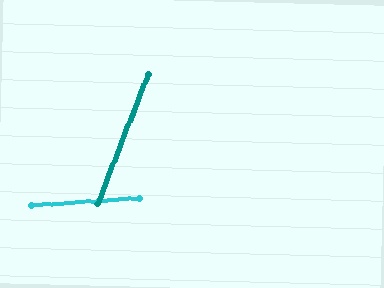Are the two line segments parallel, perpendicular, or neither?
Neither parallel nor perpendicular — they differ by about 65°.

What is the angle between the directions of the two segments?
Approximately 65 degrees.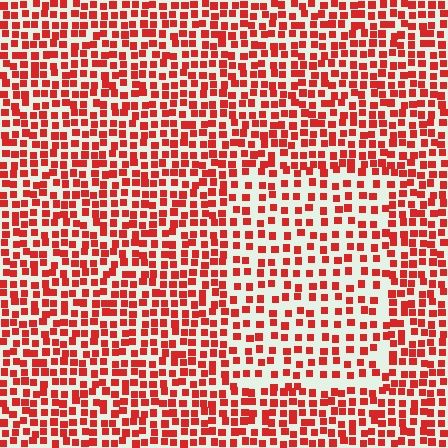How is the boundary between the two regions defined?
The boundary is defined by a change in element density (approximately 1.6x ratio). All elements are the same color, size, and shape.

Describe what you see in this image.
The image contains small red elements arranged at two different densities. A rectangle-shaped region is visible where the elements are less densely packed than the surrounding area.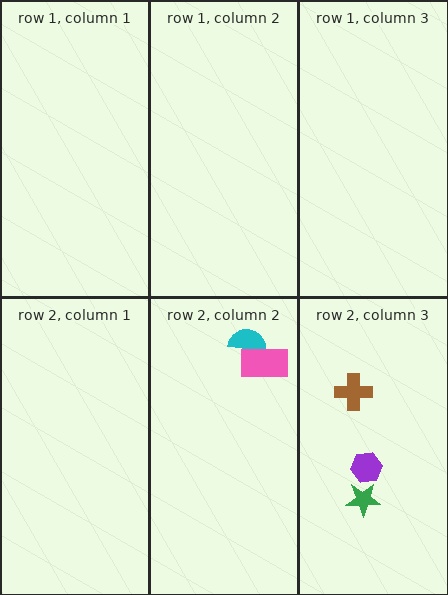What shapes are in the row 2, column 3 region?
The green star, the purple hexagon, the brown cross.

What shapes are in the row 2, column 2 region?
The cyan semicircle, the pink rectangle.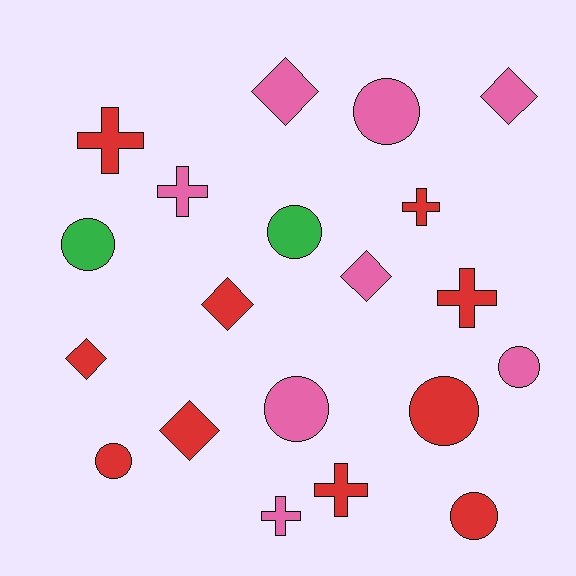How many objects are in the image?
There are 20 objects.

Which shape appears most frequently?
Circle, with 8 objects.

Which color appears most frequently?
Red, with 10 objects.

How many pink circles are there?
There are 3 pink circles.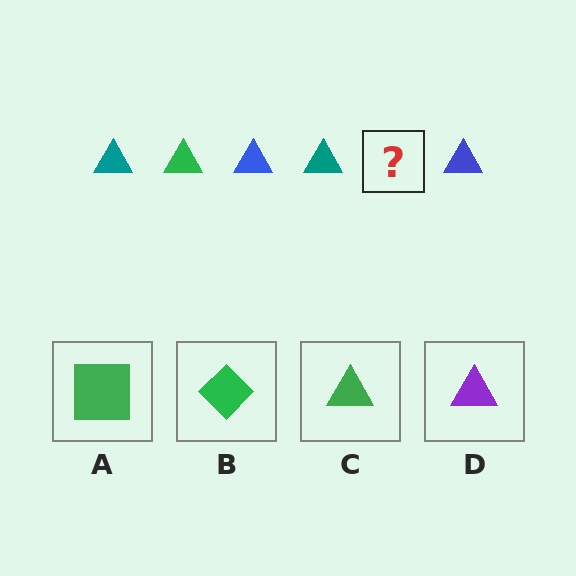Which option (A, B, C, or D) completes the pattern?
C.